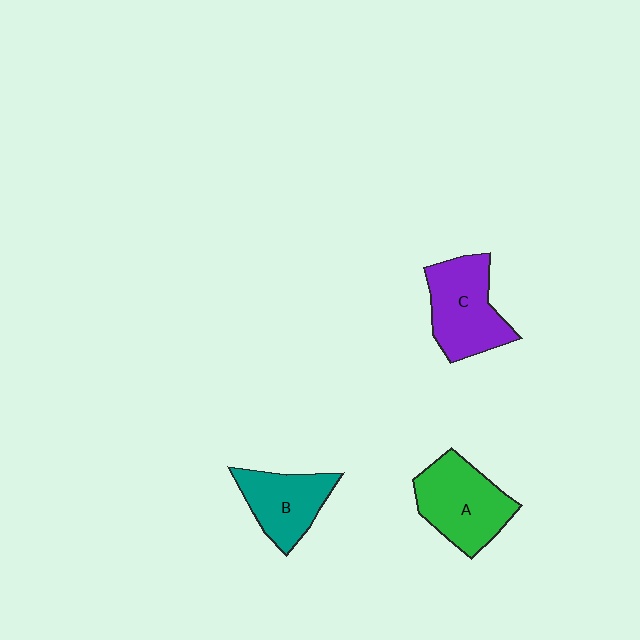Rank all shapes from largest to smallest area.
From largest to smallest: A (green), C (purple), B (teal).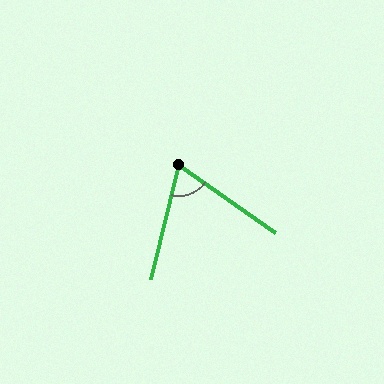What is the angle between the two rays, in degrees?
Approximately 69 degrees.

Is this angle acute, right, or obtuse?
It is acute.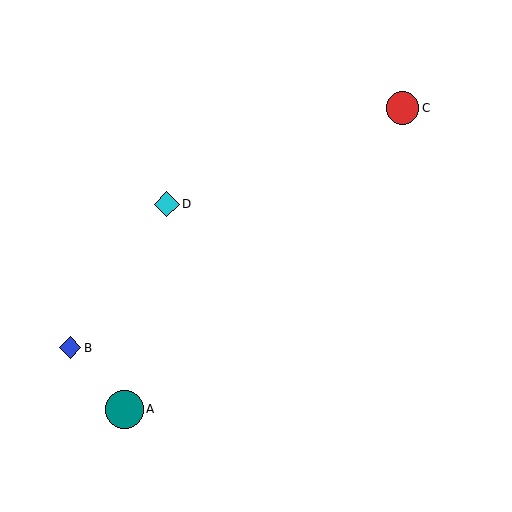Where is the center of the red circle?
The center of the red circle is at (402, 108).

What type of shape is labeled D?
Shape D is a cyan diamond.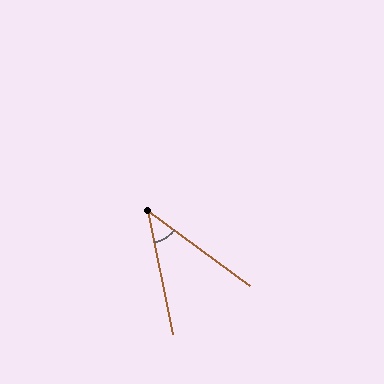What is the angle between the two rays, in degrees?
Approximately 43 degrees.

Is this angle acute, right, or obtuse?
It is acute.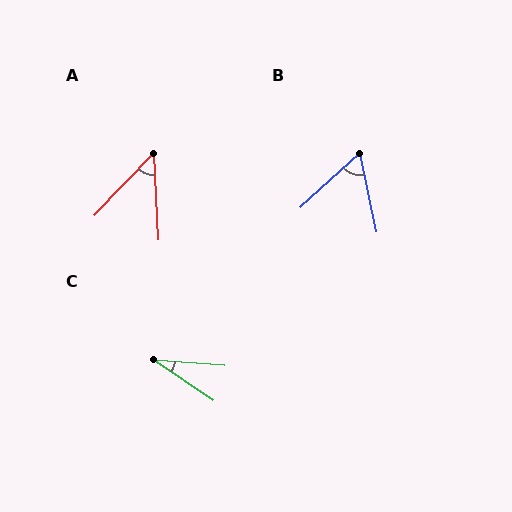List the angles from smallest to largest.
C (30°), A (46°), B (59°).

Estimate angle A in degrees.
Approximately 46 degrees.